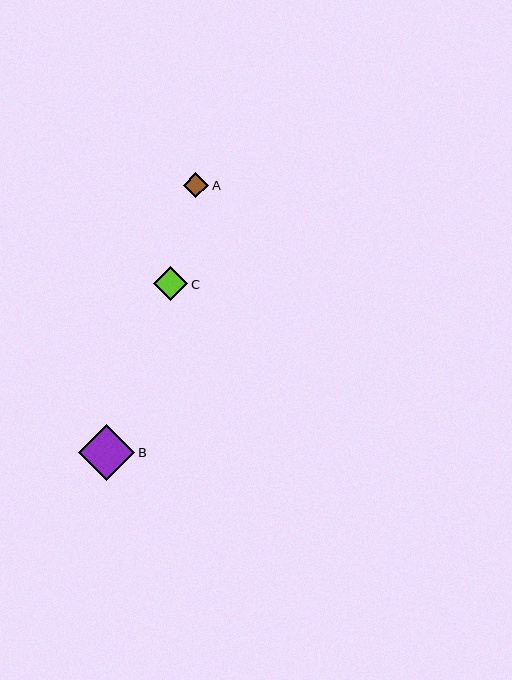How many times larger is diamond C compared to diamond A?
Diamond C is approximately 1.3 times the size of diamond A.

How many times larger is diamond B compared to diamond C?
Diamond B is approximately 1.7 times the size of diamond C.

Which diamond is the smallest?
Diamond A is the smallest with a size of approximately 26 pixels.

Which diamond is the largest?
Diamond B is the largest with a size of approximately 56 pixels.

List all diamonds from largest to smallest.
From largest to smallest: B, C, A.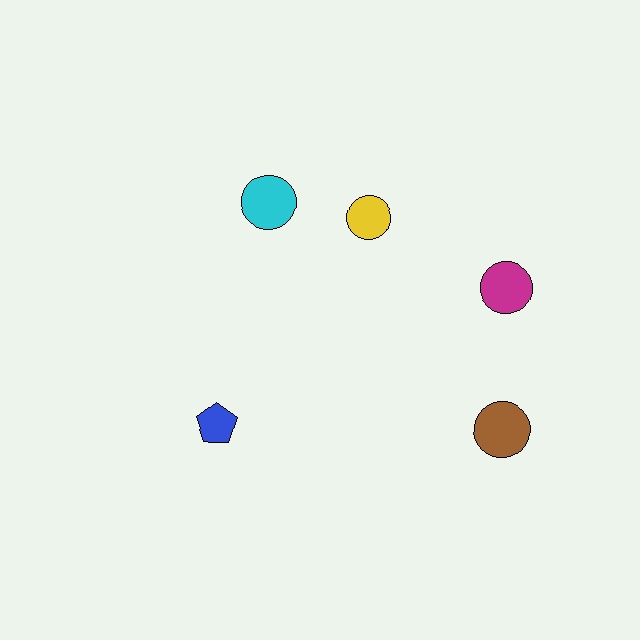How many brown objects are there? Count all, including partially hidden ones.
There is 1 brown object.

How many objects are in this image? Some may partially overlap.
There are 5 objects.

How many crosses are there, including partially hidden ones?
There are no crosses.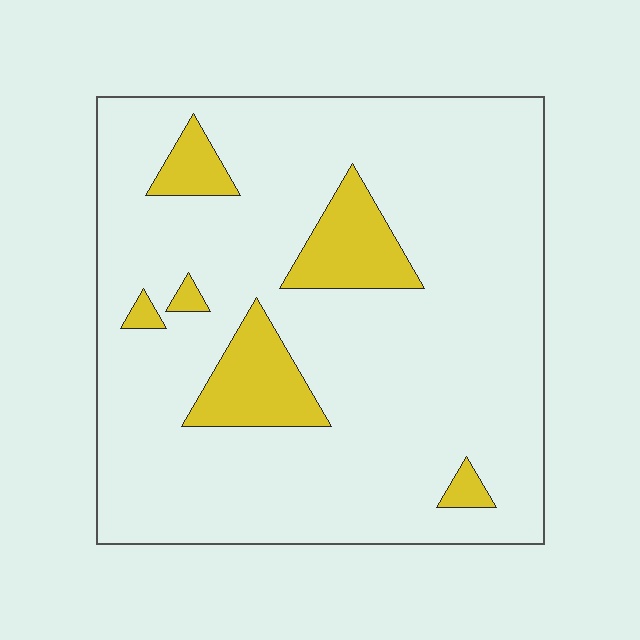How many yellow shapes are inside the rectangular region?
6.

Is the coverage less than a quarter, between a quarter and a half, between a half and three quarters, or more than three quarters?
Less than a quarter.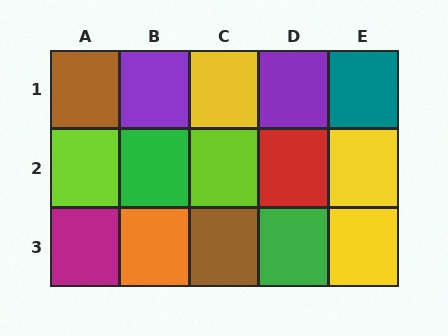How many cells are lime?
2 cells are lime.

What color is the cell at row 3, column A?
Magenta.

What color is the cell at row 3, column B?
Orange.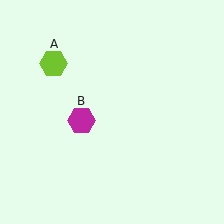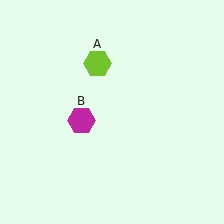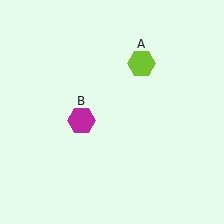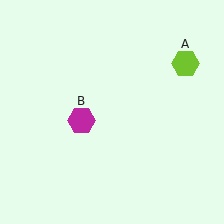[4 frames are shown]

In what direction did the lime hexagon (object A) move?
The lime hexagon (object A) moved right.